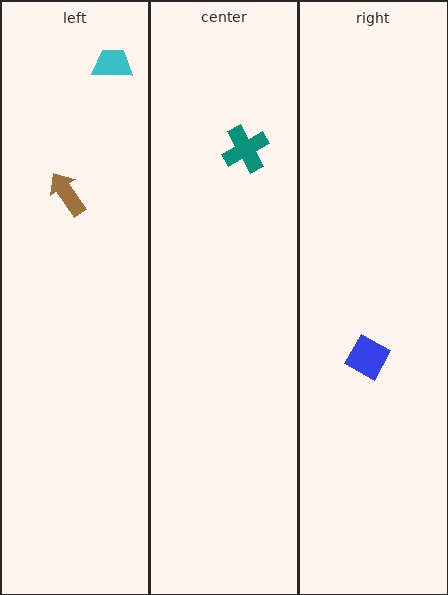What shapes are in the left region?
The cyan trapezoid, the brown arrow.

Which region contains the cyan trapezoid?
The left region.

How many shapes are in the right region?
1.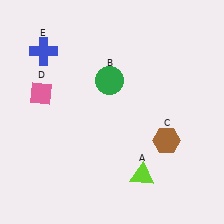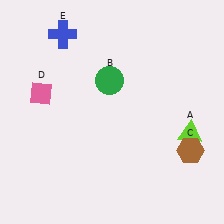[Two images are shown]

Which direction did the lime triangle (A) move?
The lime triangle (A) moved right.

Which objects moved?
The objects that moved are: the lime triangle (A), the brown hexagon (C), the blue cross (E).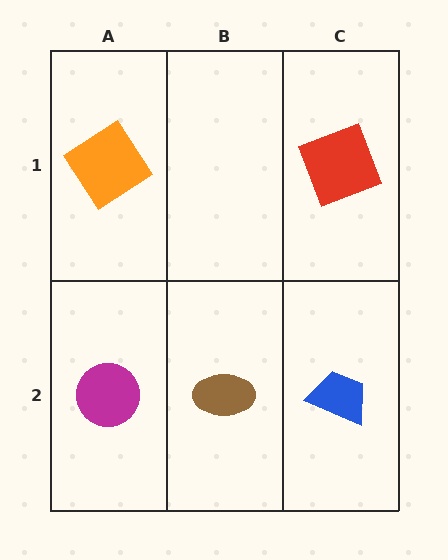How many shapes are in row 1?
2 shapes.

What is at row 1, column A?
An orange diamond.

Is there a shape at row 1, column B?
No, that cell is empty.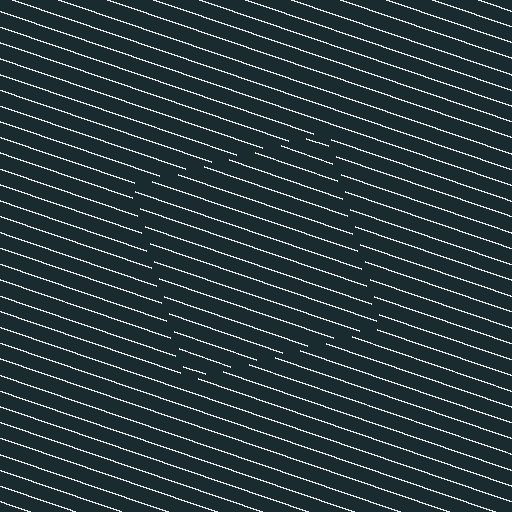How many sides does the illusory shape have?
4 sides — the line-ends trace a square.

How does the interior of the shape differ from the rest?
The interior of the shape contains the same grating, shifted by half a period — the contour is defined by the phase discontinuity where line-ends from the inner and outer gratings abut.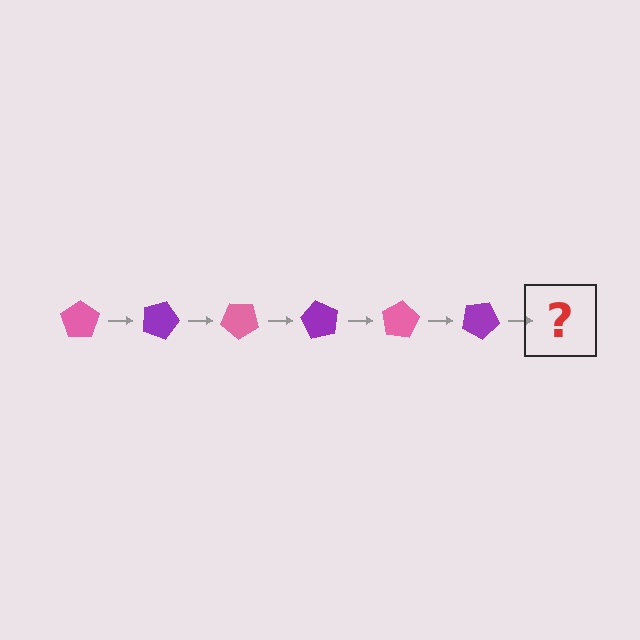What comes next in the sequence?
The next element should be a pink pentagon, rotated 120 degrees from the start.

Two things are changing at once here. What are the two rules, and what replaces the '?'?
The two rules are that it rotates 20 degrees each step and the color cycles through pink and purple. The '?' should be a pink pentagon, rotated 120 degrees from the start.